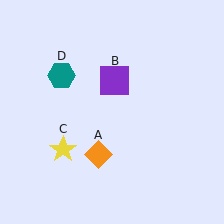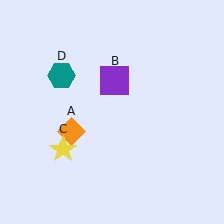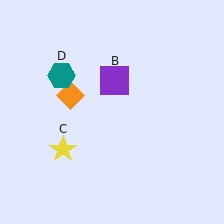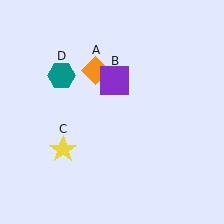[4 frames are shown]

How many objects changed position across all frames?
1 object changed position: orange diamond (object A).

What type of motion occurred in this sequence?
The orange diamond (object A) rotated clockwise around the center of the scene.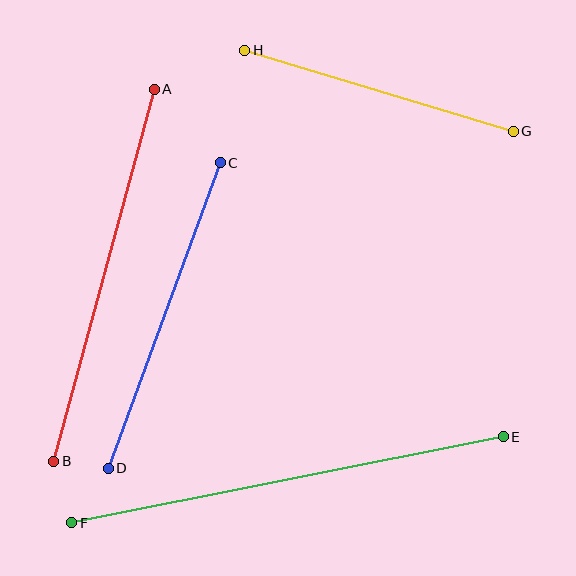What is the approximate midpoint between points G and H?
The midpoint is at approximately (379, 91) pixels.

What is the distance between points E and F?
The distance is approximately 440 pixels.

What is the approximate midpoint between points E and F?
The midpoint is at approximately (287, 480) pixels.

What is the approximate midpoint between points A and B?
The midpoint is at approximately (104, 275) pixels.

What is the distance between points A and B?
The distance is approximately 385 pixels.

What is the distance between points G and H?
The distance is approximately 280 pixels.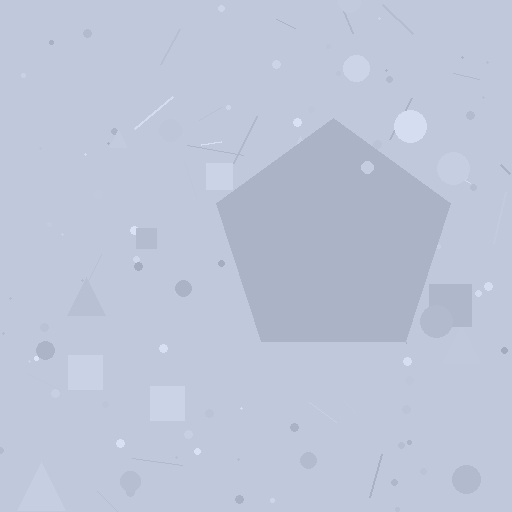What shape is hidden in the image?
A pentagon is hidden in the image.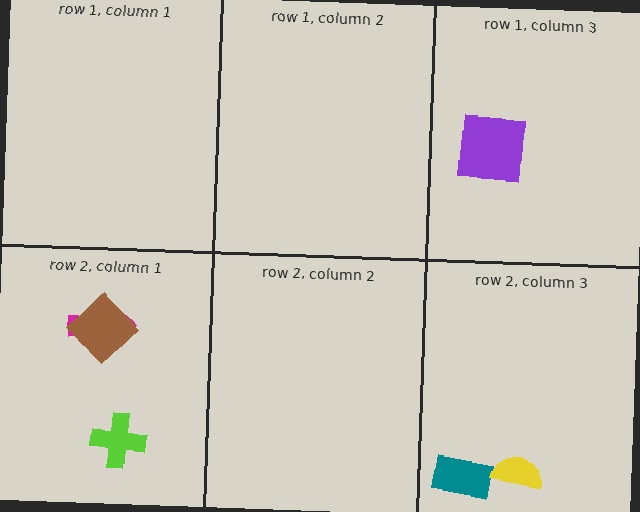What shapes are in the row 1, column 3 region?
The purple square.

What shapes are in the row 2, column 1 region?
The magenta arrow, the lime cross, the brown diamond.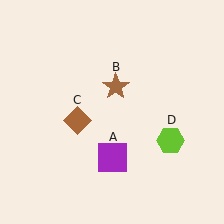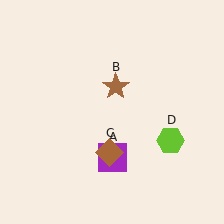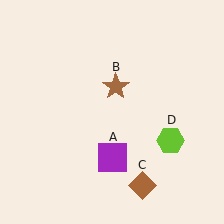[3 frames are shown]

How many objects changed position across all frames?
1 object changed position: brown diamond (object C).